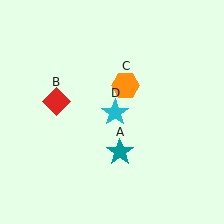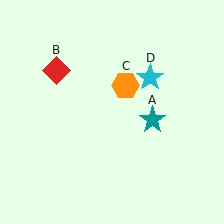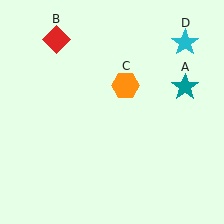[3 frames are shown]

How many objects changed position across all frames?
3 objects changed position: teal star (object A), red diamond (object B), cyan star (object D).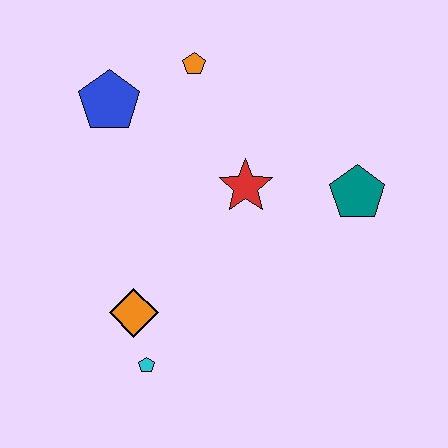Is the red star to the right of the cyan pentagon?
Yes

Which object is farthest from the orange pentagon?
The cyan pentagon is farthest from the orange pentagon.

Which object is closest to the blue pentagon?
The orange pentagon is closest to the blue pentagon.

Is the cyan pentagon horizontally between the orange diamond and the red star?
Yes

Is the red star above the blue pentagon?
No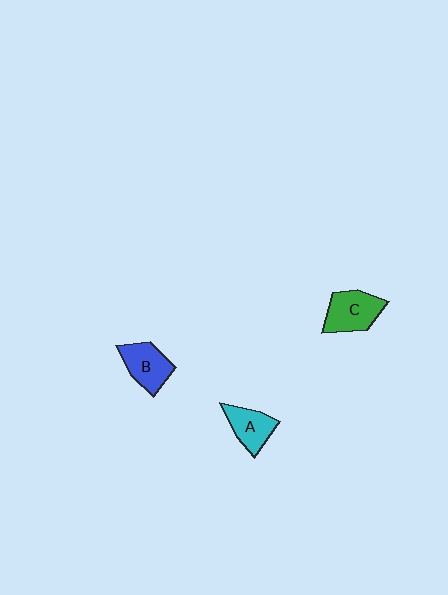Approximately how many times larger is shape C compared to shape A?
Approximately 1.3 times.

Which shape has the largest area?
Shape C (green).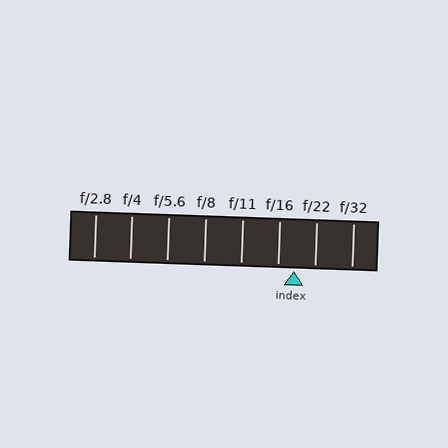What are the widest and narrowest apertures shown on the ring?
The widest aperture shown is f/2.8 and the narrowest is f/32.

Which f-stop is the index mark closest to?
The index mark is closest to f/16.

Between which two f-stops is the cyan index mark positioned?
The index mark is between f/16 and f/22.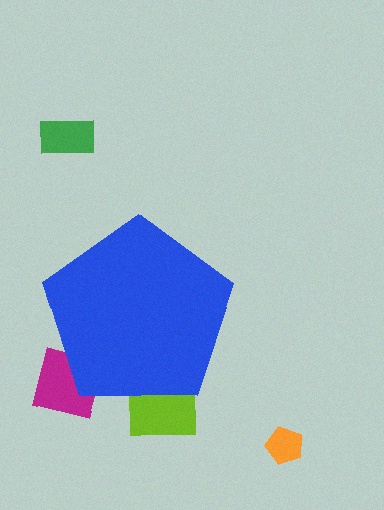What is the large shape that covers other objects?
A blue pentagon.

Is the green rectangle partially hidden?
No, the green rectangle is fully visible.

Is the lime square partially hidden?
Yes, the lime square is partially hidden behind the blue pentagon.